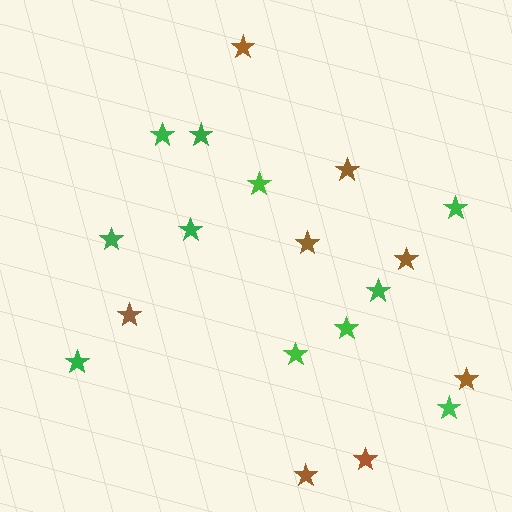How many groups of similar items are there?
There are 2 groups: one group of green stars (11) and one group of brown stars (8).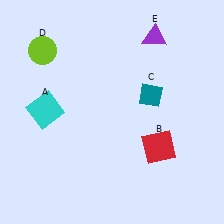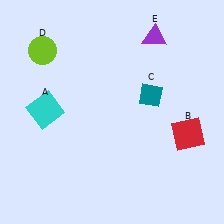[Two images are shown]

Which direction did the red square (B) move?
The red square (B) moved right.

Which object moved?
The red square (B) moved right.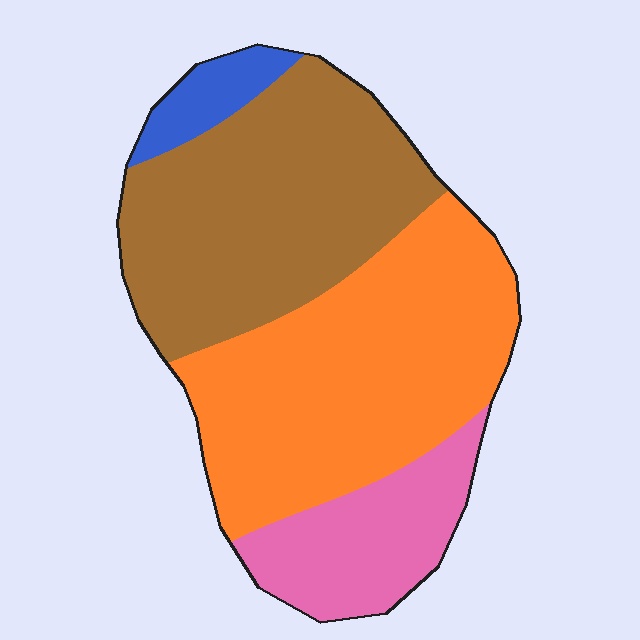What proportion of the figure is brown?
Brown covers roughly 35% of the figure.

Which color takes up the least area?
Blue, at roughly 5%.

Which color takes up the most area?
Orange, at roughly 40%.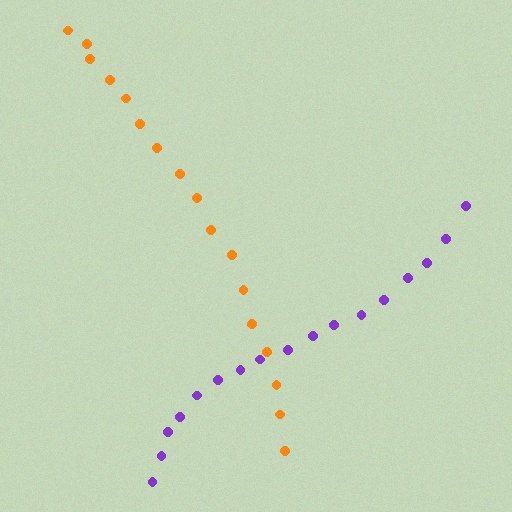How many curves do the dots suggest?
There are 2 distinct paths.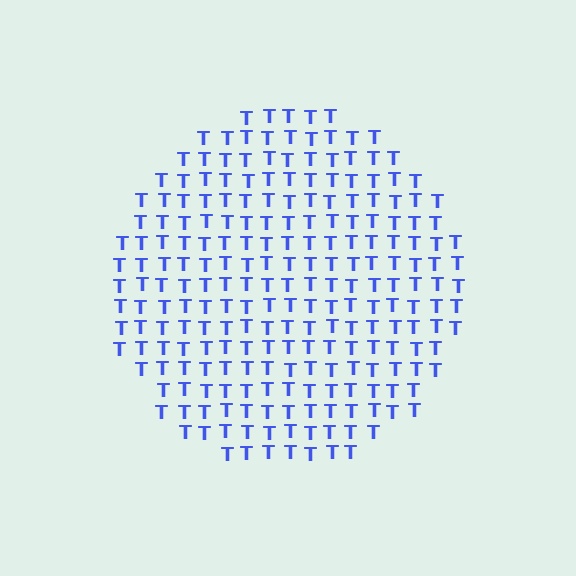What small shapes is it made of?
It is made of small letter T's.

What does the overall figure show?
The overall figure shows a circle.